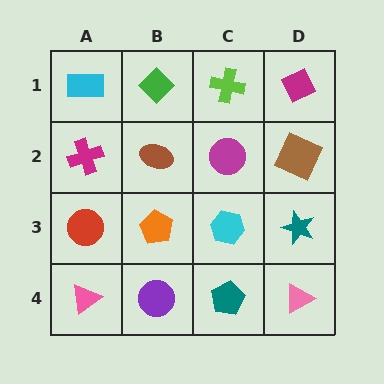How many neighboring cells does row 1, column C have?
3.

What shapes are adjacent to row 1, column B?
A brown ellipse (row 2, column B), a cyan rectangle (row 1, column A), a lime cross (row 1, column C).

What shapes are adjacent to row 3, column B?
A brown ellipse (row 2, column B), a purple circle (row 4, column B), a red circle (row 3, column A), a cyan hexagon (row 3, column C).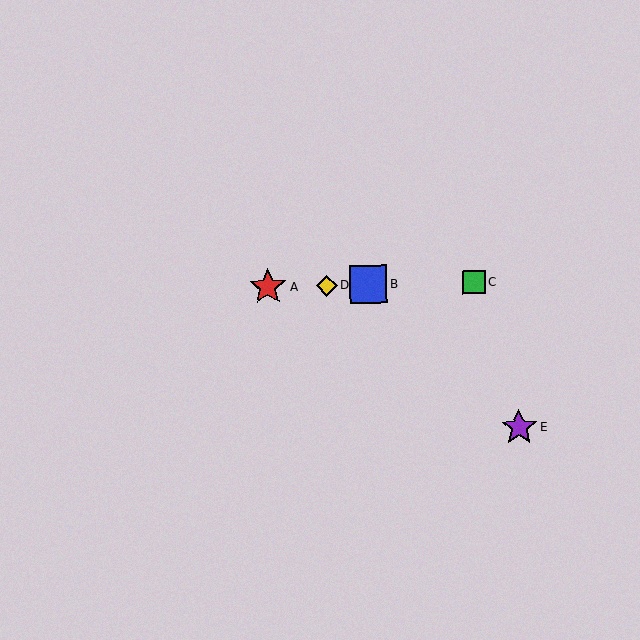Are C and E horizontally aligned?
No, C is at y≈282 and E is at y≈428.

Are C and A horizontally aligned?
Yes, both are at y≈282.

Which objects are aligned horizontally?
Objects A, B, C, D are aligned horizontally.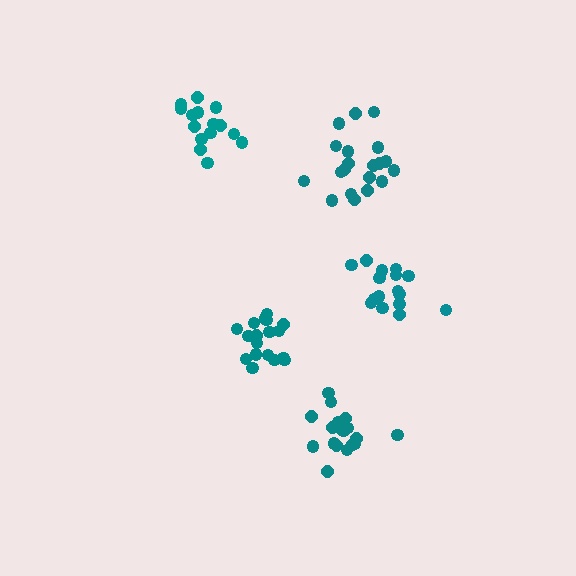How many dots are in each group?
Group 1: 20 dots, Group 2: 18 dots, Group 3: 19 dots, Group 4: 15 dots, Group 5: 16 dots (88 total).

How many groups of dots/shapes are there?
There are 5 groups.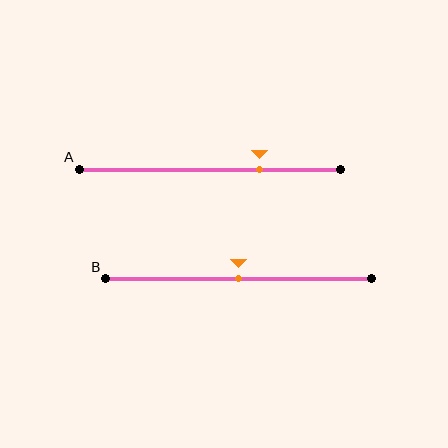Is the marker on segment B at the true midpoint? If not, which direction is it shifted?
Yes, the marker on segment B is at the true midpoint.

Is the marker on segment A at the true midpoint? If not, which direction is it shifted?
No, the marker on segment A is shifted to the right by about 19% of the segment length.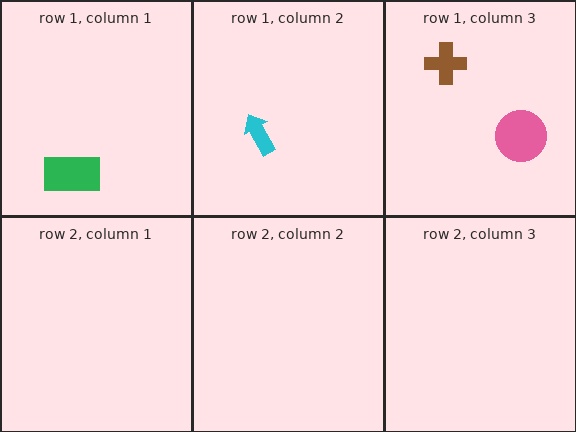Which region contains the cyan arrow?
The row 1, column 2 region.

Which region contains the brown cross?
The row 1, column 3 region.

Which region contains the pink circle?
The row 1, column 3 region.